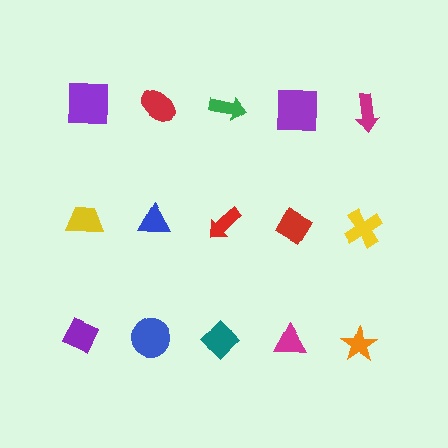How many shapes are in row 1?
5 shapes.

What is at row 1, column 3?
A green arrow.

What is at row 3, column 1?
A purple diamond.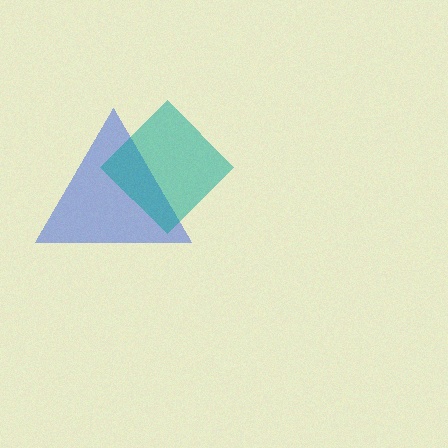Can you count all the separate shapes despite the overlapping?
Yes, there are 2 separate shapes.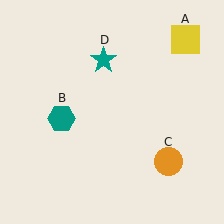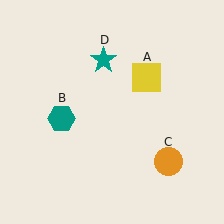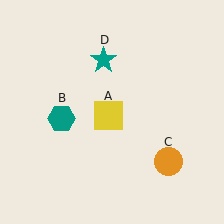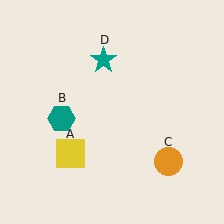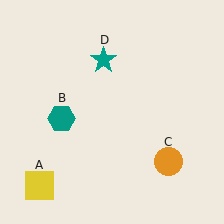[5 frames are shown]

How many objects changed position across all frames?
1 object changed position: yellow square (object A).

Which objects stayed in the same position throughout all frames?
Teal hexagon (object B) and orange circle (object C) and teal star (object D) remained stationary.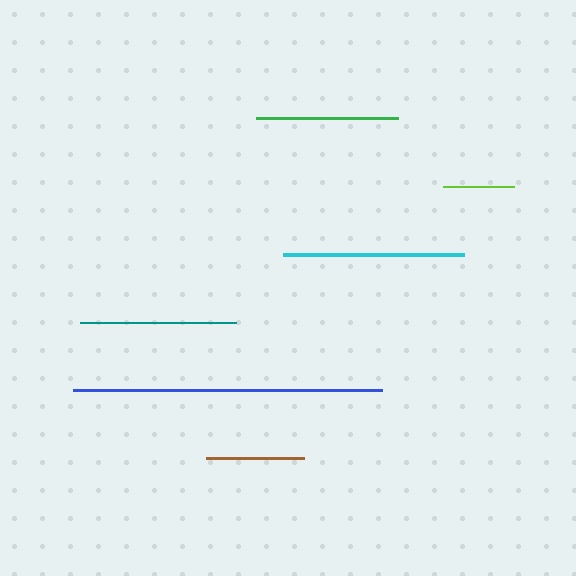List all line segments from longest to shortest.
From longest to shortest: blue, cyan, teal, green, brown, lime.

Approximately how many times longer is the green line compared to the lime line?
The green line is approximately 2.0 times the length of the lime line.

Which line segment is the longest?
The blue line is the longest at approximately 310 pixels.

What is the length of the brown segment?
The brown segment is approximately 98 pixels long.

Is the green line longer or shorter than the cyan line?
The cyan line is longer than the green line.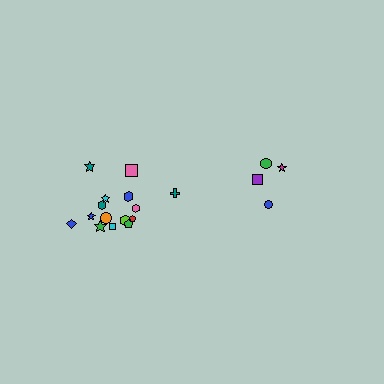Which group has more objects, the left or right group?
The left group.